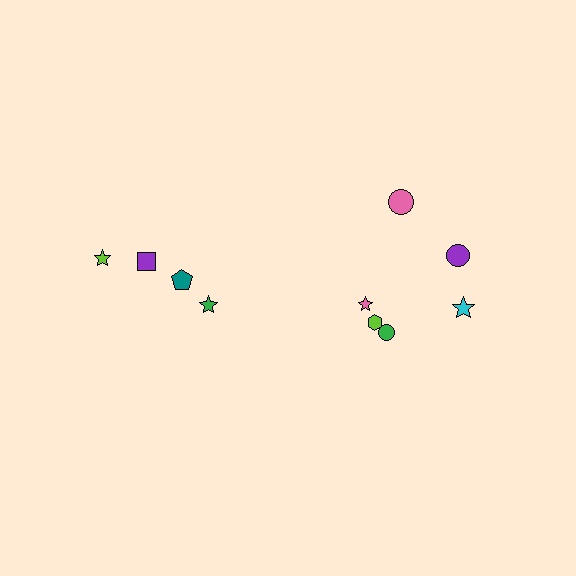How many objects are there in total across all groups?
There are 10 objects.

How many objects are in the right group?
There are 6 objects.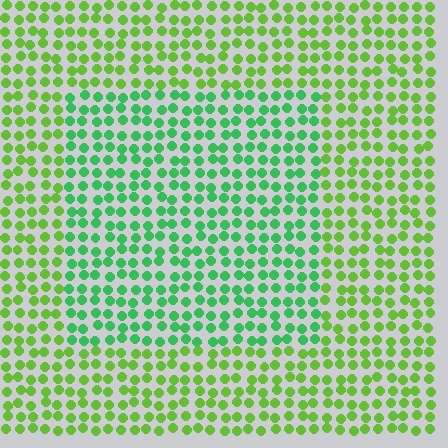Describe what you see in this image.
The image is filled with small lime elements in a uniform arrangement. A rectangle-shaped region is visible where the elements are tinted to a slightly different hue, forming a subtle color boundary.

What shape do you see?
I see a rectangle.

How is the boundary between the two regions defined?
The boundary is defined purely by a slight shift in hue (about 36 degrees). Spacing, size, and orientation are identical on both sides.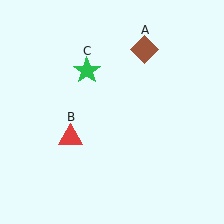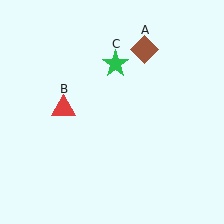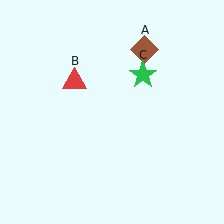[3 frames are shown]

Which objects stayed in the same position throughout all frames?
Brown diamond (object A) remained stationary.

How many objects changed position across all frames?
2 objects changed position: red triangle (object B), green star (object C).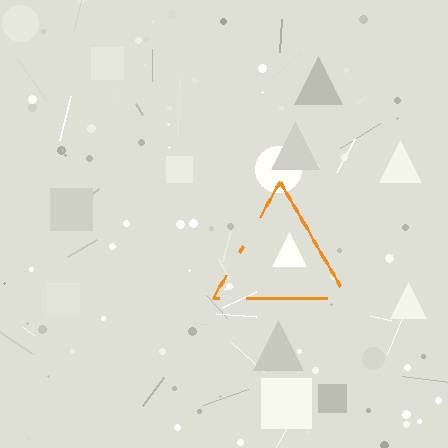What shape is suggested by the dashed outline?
The dashed outline suggests a triangle.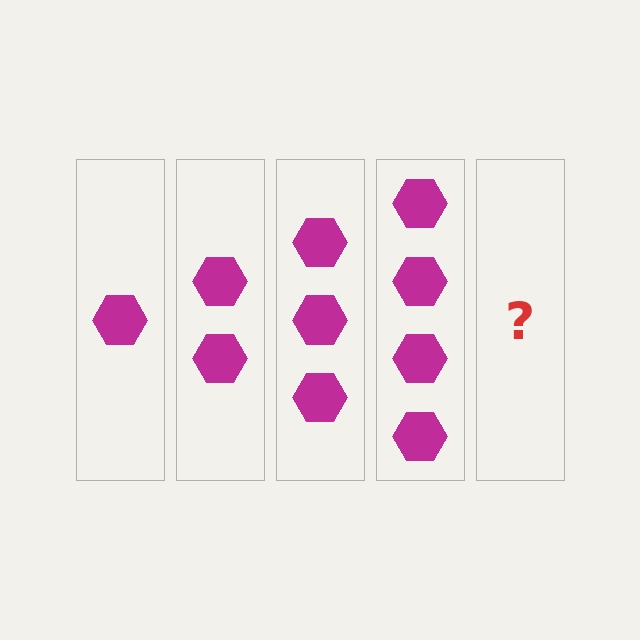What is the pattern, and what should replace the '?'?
The pattern is that each step adds one more hexagon. The '?' should be 5 hexagons.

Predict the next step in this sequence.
The next step is 5 hexagons.